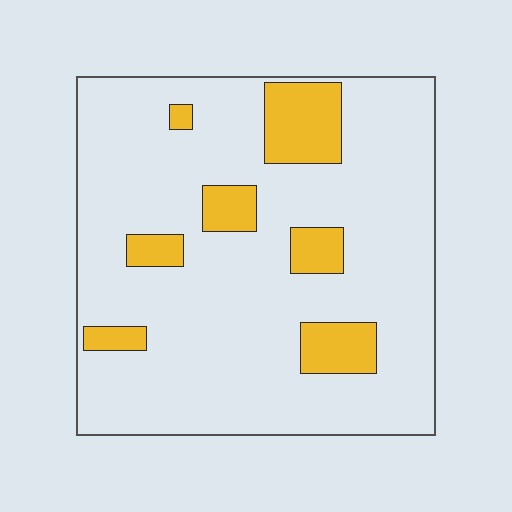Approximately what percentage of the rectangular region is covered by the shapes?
Approximately 15%.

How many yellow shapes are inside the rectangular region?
7.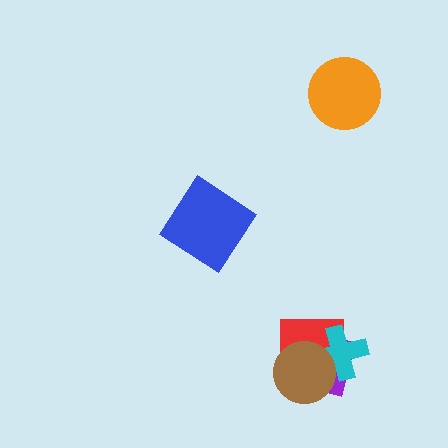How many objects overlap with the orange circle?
0 objects overlap with the orange circle.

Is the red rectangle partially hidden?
Yes, it is partially covered by another shape.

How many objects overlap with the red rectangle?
3 objects overlap with the red rectangle.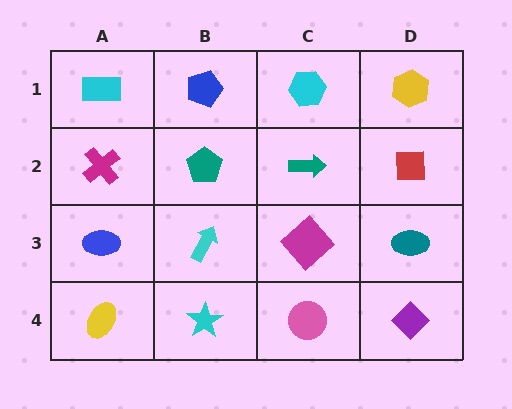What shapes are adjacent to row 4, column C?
A magenta diamond (row 3, column C), a cyan star (row 4, column B), a purple diamond (row 4, column D).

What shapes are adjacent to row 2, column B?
A blue pentagon (row 1, column B), a cyan arrow (row 3, column B), a magenta cross (row 2, column A), a teal arrow (row 2, column C).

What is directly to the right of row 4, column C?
A purple diamond.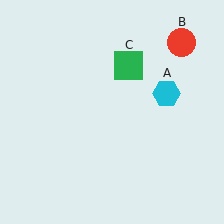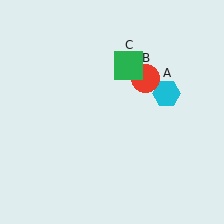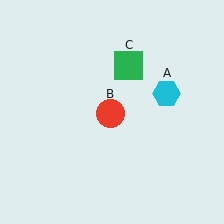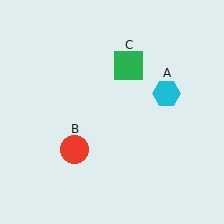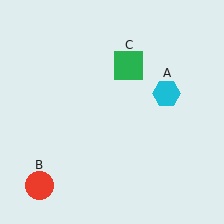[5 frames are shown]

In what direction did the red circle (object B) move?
The red circle (object B) moved down and to the left.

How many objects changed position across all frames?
1 object changed position: red circle (object B).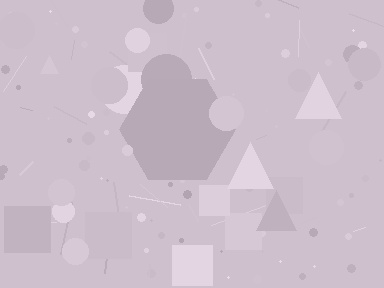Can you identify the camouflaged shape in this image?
The camouflaged shape is a hexagon.